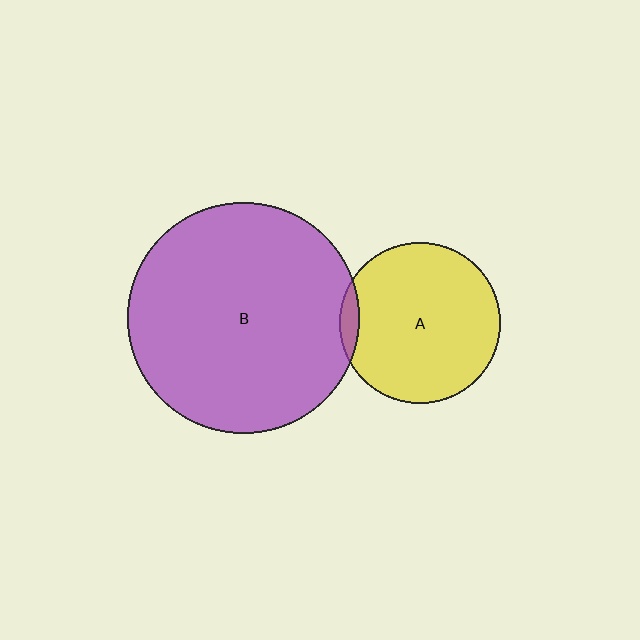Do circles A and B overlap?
Yes.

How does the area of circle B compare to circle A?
Approximately 2.1 times.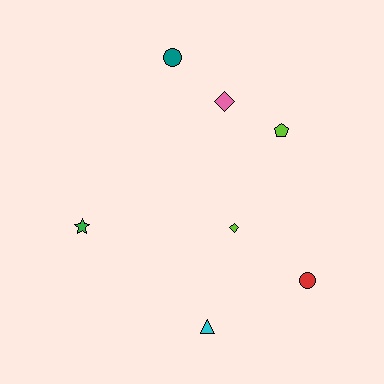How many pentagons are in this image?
There is 1 pentagon.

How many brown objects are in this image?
There are no brown objects.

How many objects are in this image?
There are 7 objects.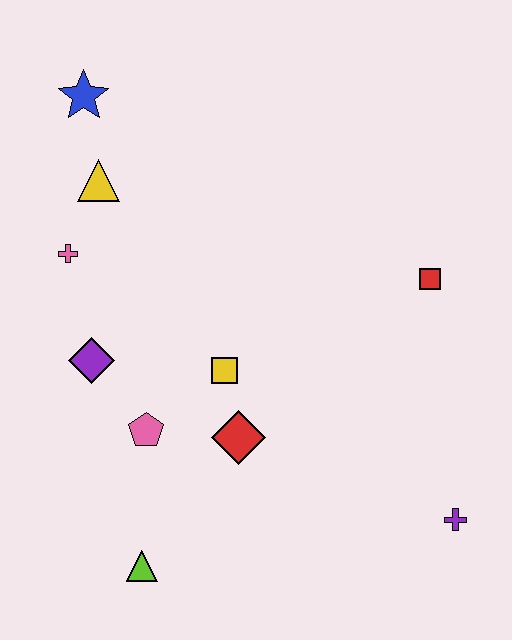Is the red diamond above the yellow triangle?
No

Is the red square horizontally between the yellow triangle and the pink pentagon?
No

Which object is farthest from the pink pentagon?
The blue star is farthest from the pink pentagon.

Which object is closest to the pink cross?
The yellow triangle is closest to the pink cross.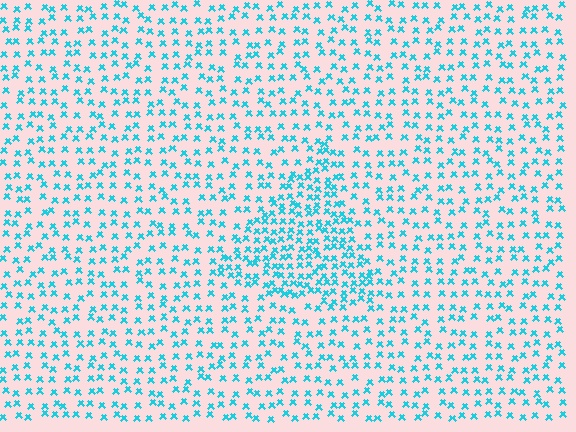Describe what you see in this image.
The image contains small cyan elements arranged at two different densities. A triangle-shaped region is visible where the elements are more densely packed than the surrounding area.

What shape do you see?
I see a triangle.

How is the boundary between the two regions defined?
The boundary is defined by a change in element density (approximately 1.9x ratio). All elements are the same color, size, and shape.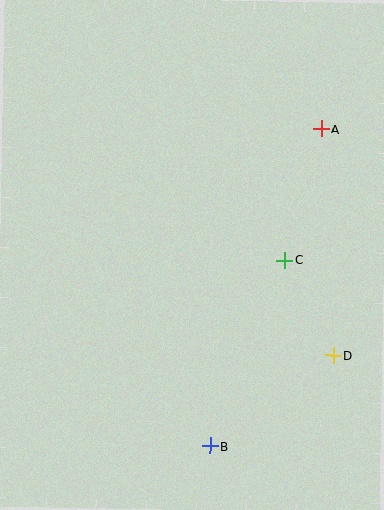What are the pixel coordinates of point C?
Point C is at (284, 260).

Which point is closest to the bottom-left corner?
Point B is closest to the bottom-left corner.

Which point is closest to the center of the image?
Point C at (284, 260) is closest to the center.